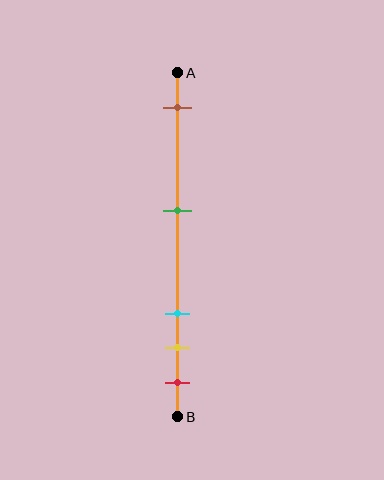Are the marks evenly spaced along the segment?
No, the marks are not evenly spaced.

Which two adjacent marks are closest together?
The yellow and red marks are the closest adjacent pair.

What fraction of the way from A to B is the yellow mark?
The yellow mark is approximately 80% (0.8) of the way from A to B.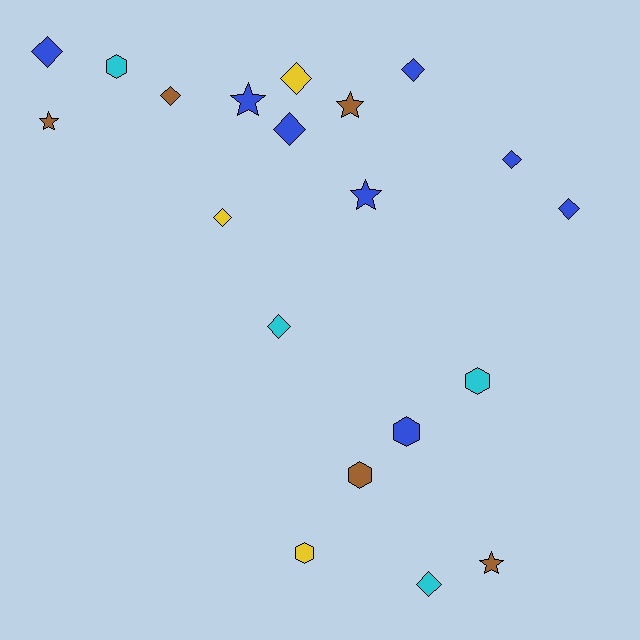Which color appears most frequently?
Blue, with 8 objects.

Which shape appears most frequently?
Diamond, with 10 objects.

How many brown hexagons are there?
There is 1 brown hexagon.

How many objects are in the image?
There are 20 objects.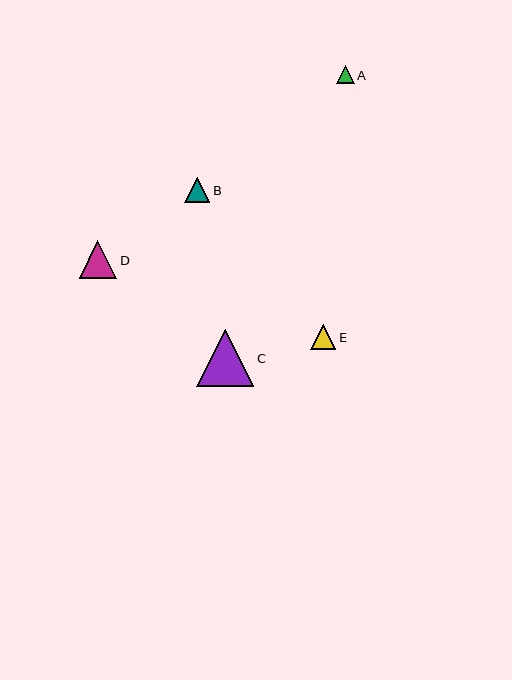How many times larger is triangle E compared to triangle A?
Triangle E is approximately 1.5 times the size of triangle A.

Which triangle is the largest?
Triangle C is the largest with a size of approximately 57 pixels.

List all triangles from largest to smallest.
From largest to smallest: C, D, E, B, A.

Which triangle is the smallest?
Triangle A is the smallest with a size of approximately 18 pixels.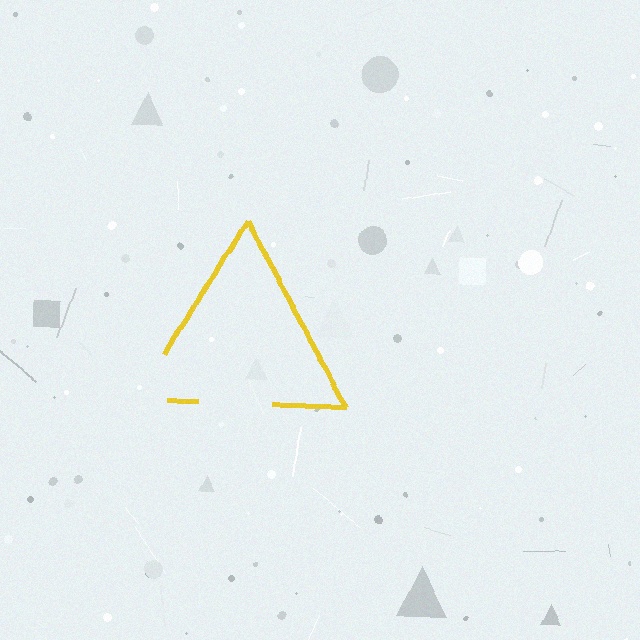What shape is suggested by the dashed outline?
The dashed outline suggests a triangle.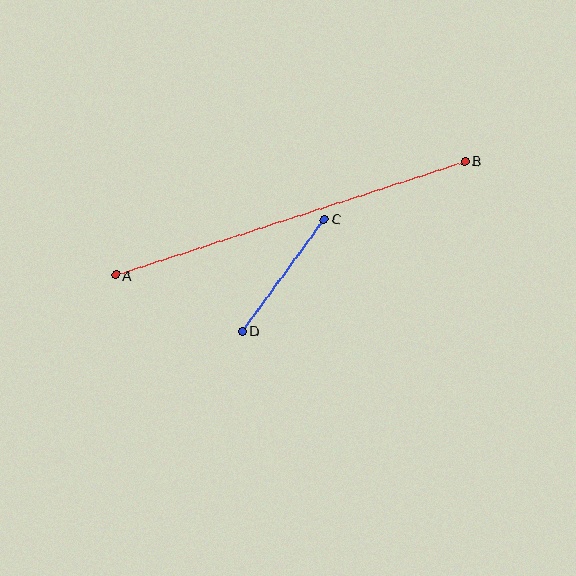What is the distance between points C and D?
The distance is approximately 139 pixels.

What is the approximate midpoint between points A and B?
The midpoint is at approximately (290, 218) pixels.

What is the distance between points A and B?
The distance is approximately 368 pixels.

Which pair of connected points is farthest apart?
Points A and B are farthest apart.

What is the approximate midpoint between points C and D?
The midpoint is at approximately (283, 275) pixels.